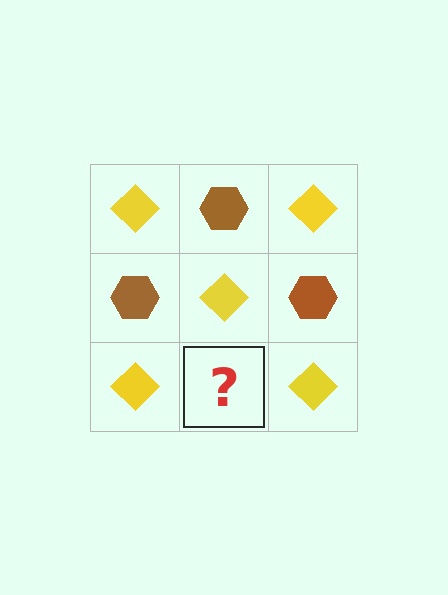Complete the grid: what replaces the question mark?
The question mark should be replaced with a brown hexagon.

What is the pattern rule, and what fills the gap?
The rule is that it alternates yellow diamond and brown hexagon in a checkerboard pattern. The gap should be filled with a brown hexagon.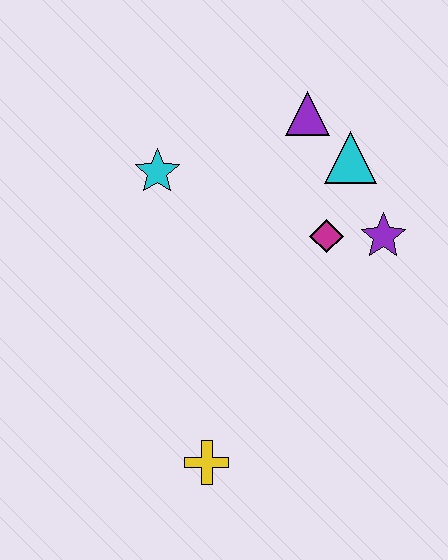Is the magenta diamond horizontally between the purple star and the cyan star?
Yes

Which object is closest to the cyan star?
The purple triangle is closest to the cyan star.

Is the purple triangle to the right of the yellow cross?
Yes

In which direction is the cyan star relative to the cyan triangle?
The cyan star is to the left of the cyan triangle.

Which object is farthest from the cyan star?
The yellow cross is farthest from the cyan star.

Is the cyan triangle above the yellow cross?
Yes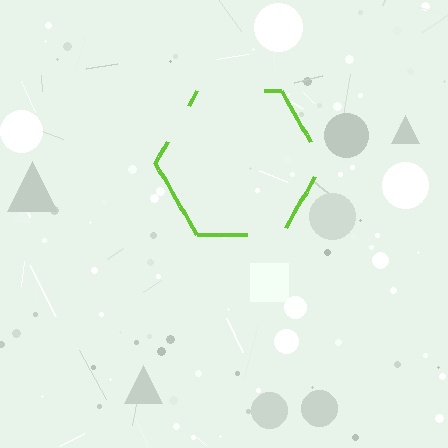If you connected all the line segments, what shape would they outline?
They would outline a hexagon.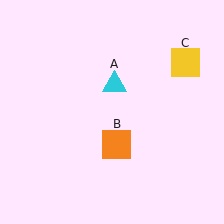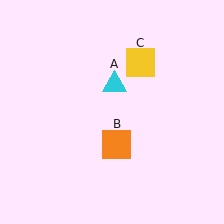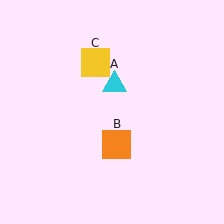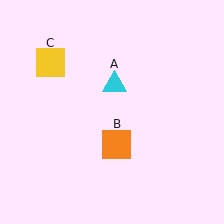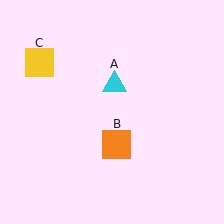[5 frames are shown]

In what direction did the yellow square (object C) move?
The yellow square (object C) moved left.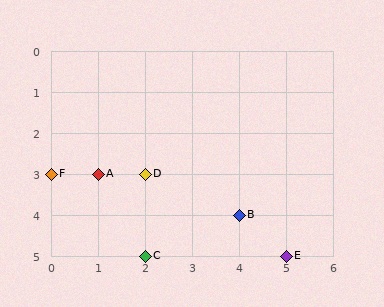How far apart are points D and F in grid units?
Points D and F are 2 columns apart.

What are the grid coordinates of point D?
Point D is at grid coordinates (2, 3).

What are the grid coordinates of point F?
Point F is at grid coordinates (0, 3).